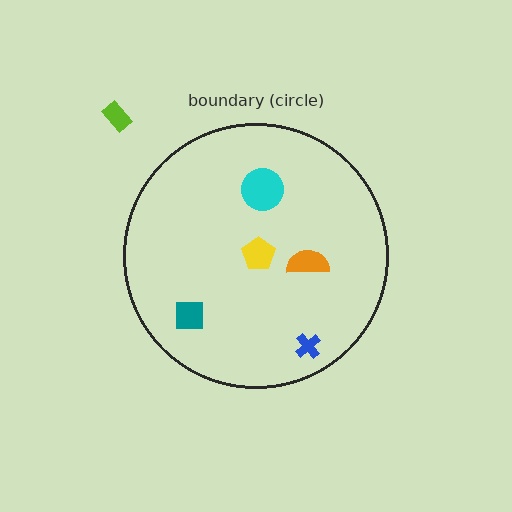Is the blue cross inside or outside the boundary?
Inside.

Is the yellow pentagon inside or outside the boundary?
Inside.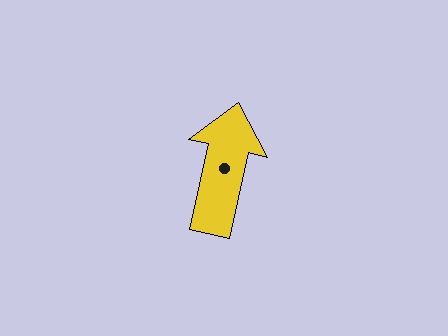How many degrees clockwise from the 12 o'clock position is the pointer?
Approximately 13 degrees.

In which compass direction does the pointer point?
North.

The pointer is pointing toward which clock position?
Roughly 12 o'clock.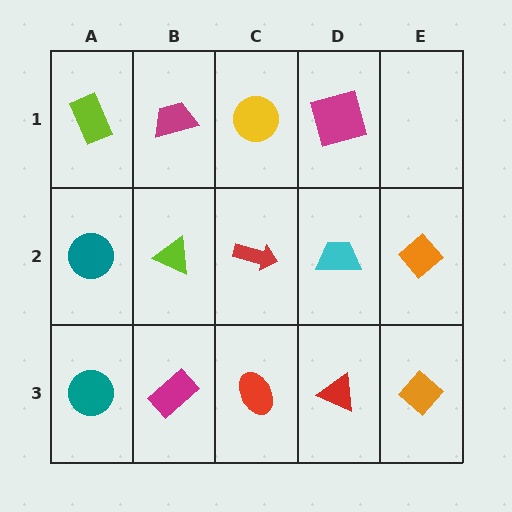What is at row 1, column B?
A magenta trapezoid.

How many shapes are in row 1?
4 shapes.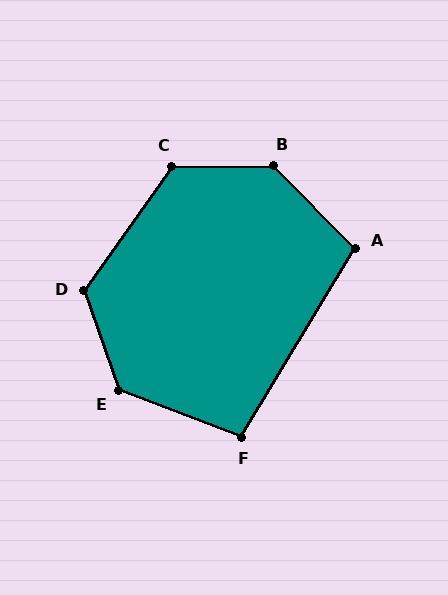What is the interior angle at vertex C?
Approximately 126 degrees (obtuse).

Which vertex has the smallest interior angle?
F, at approximately 100 degrees.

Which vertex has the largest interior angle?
B, at approximately 134 degrees.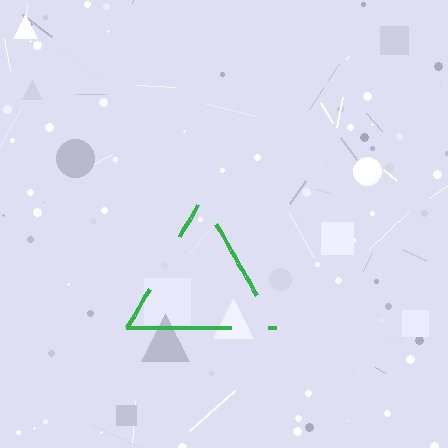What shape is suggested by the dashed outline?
The dashed outline suggests a triangle.